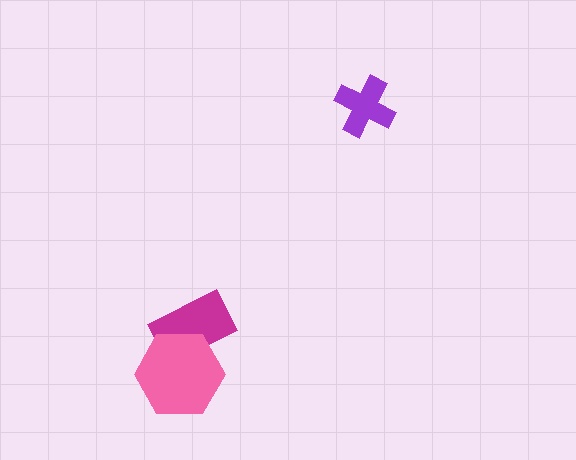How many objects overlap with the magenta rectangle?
1 object overlaps with the magenta rectangle.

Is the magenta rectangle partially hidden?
Yes, it is partially covered by another shape.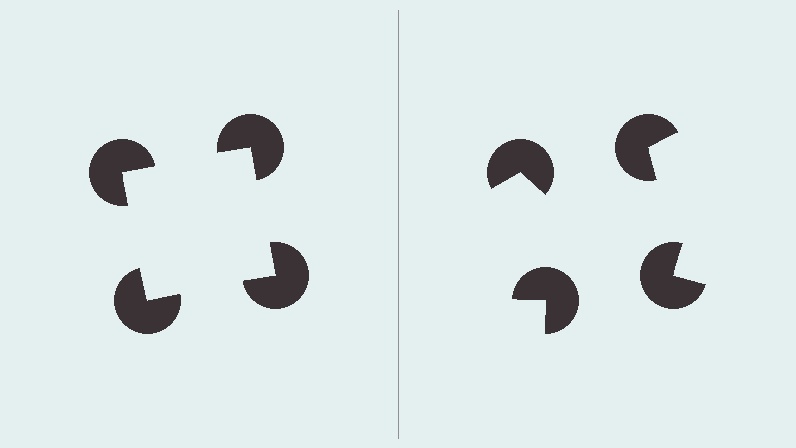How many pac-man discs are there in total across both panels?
8 — 4 on each side.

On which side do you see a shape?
An illusory square appears on the left side. On the right side the wedge cuts are rotated, so no coherent shape forms.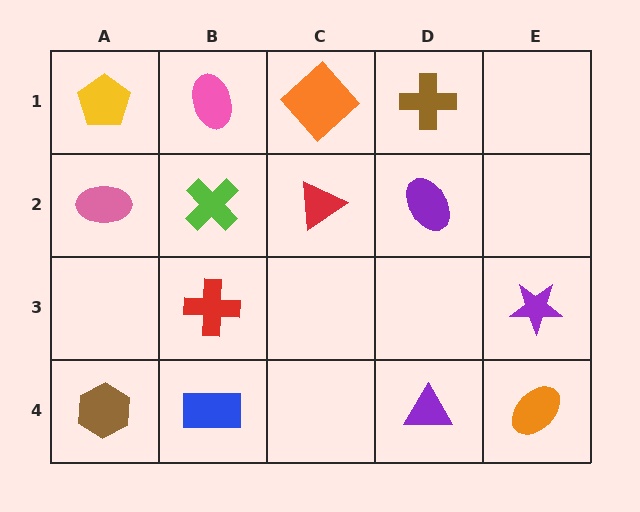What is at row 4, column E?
An orange ellipse.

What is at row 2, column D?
A purple ellipse.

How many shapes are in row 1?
4 shapes.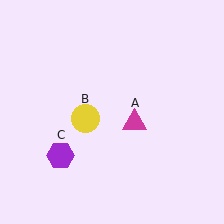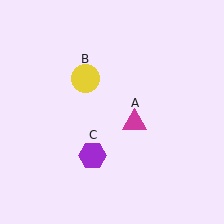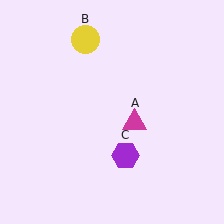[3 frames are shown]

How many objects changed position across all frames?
2 objects changed position: yellow circle (object B), purple hexagon (object C).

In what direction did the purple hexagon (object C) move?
The purple hexagon (object C) moved right.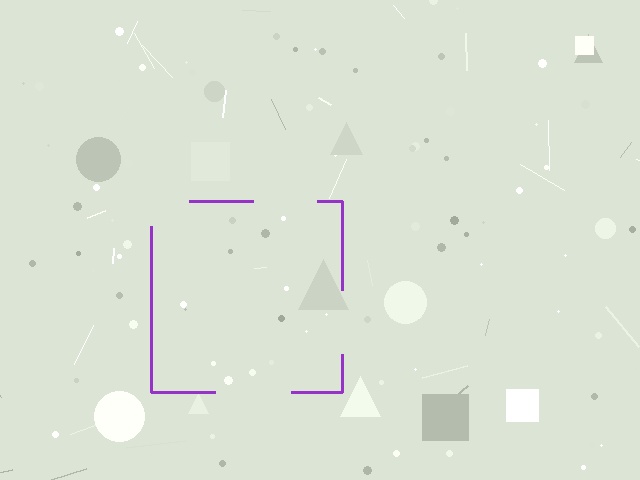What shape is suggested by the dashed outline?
The dashed outline suggests a square.